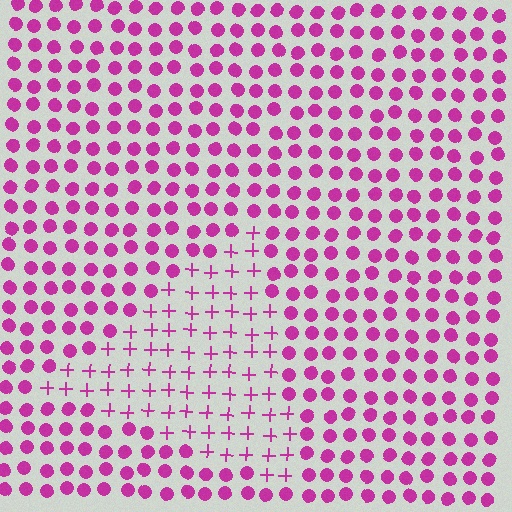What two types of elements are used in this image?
The image uses plus signs inside the triangle region and circles outside it.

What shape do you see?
I see a triangle.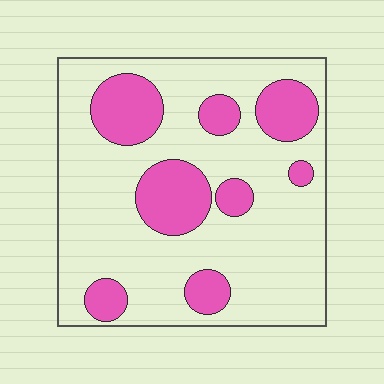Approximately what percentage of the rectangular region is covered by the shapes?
Approximately 25%.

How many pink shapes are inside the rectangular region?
8.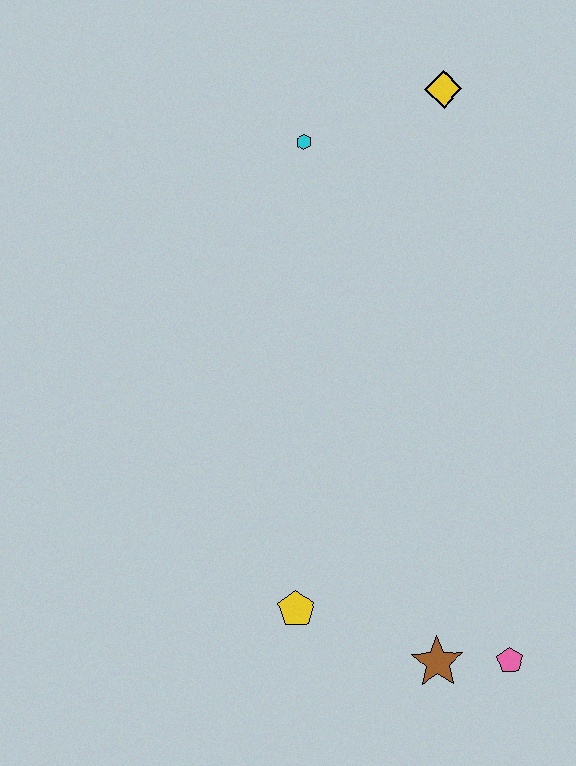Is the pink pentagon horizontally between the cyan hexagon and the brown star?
No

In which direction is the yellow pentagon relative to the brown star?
The yellow pentagon is to the left of the brown star.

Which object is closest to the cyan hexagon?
The yellow diamond is closest to the cyan hexagon.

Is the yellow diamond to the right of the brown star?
Yes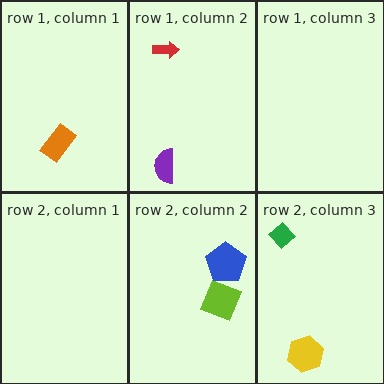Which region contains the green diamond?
The row 2, column 3 region.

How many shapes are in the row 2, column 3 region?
2.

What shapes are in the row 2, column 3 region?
The green diamond, the yellow hexagon.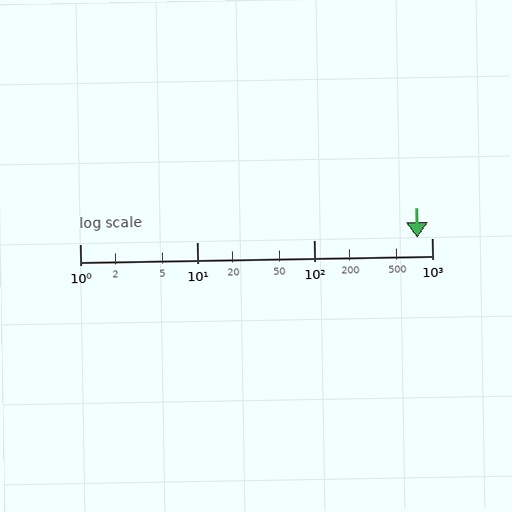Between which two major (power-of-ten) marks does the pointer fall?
The pointer is between 100 and 1000.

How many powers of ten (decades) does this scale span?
The scale spans 3 decades, from 1 to 1000.